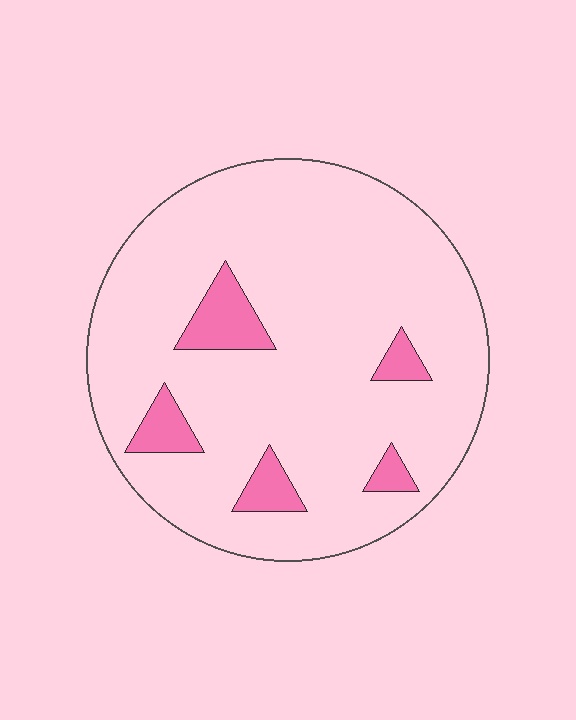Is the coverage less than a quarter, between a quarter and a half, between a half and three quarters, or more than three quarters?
Less than a quarter.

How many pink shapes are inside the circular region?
5.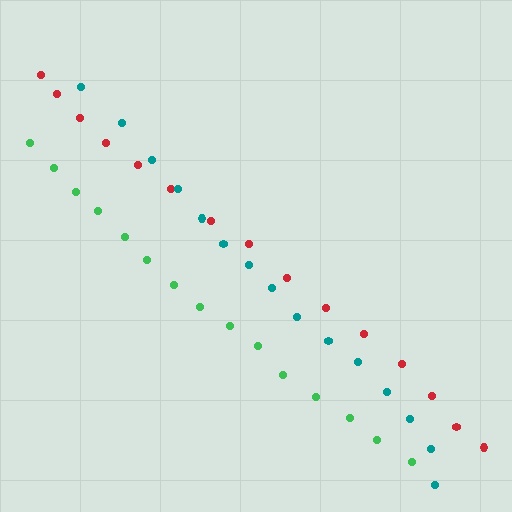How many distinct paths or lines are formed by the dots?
There are 3 distinct paths.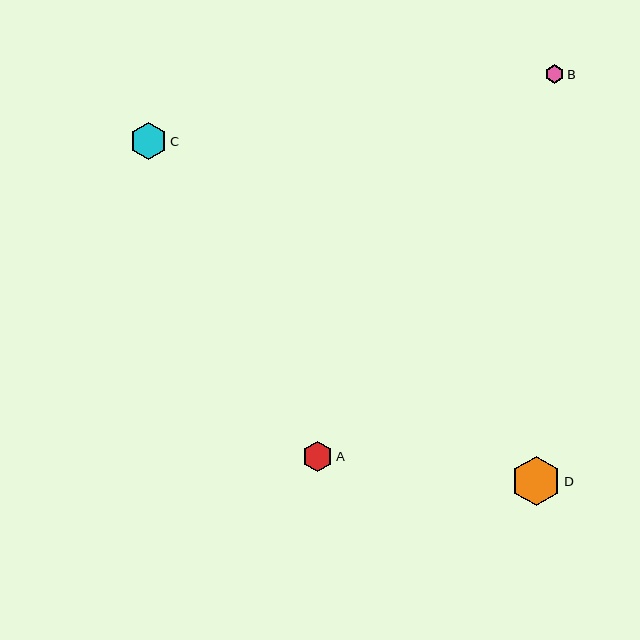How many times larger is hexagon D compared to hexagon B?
Hexagon D is approximately 2.6 times the size of hexagon B.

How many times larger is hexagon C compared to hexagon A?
Hexagon C is approximately 1.2 times the size of hexagon A.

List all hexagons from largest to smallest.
From largest to smallest: D, C, A, B.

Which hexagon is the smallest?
Hexagon B is the smallest with a size of approximately 19 pixels.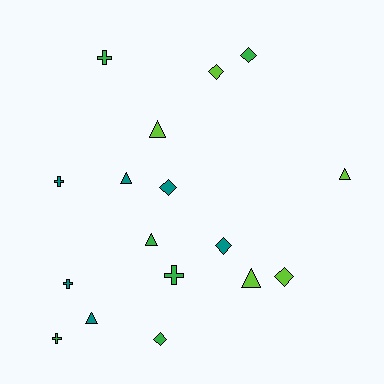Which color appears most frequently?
Green, with 6 objects.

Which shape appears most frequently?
Diamond, with 6 objects.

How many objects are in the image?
There are 17 objects.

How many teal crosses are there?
There are 2 teal crosses.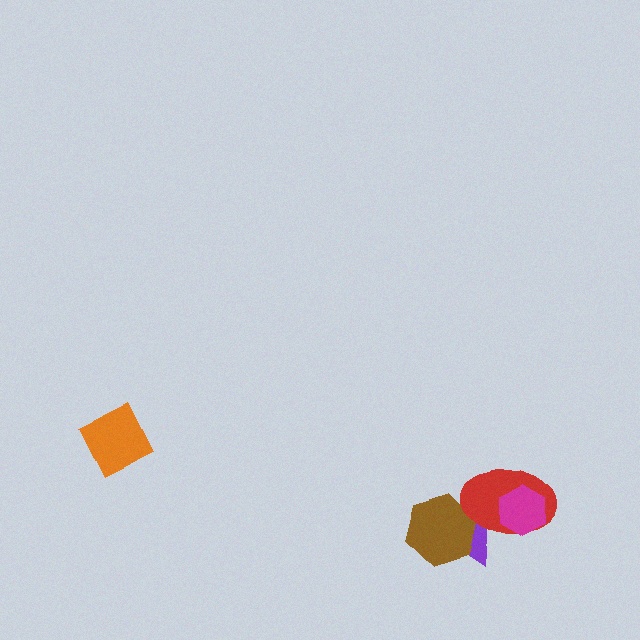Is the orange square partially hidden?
No, no other shape covers it.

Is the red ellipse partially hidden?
Yes, it is partially covered by another shape.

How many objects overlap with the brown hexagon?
2 objects overlap with the brown hexagon.